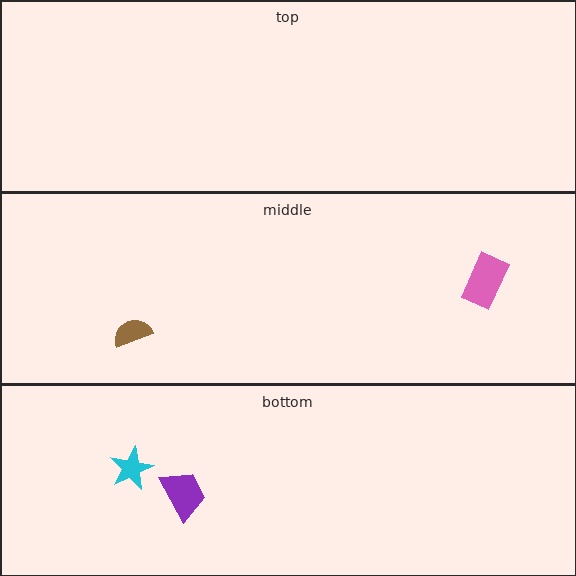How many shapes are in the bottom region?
2.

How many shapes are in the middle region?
2.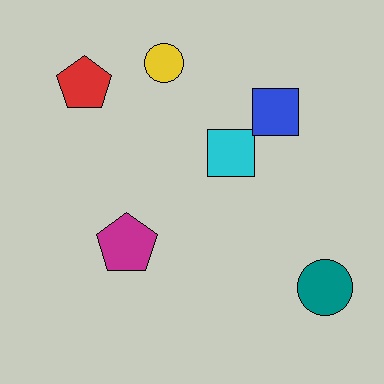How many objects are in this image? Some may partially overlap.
There are 6 objects.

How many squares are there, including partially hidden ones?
There are 2 squares.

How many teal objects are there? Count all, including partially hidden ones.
There is 1 teal object.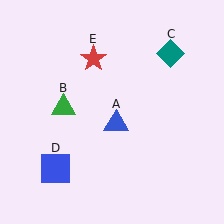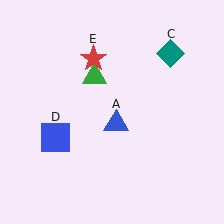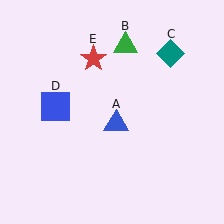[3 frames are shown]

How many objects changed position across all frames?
2 objects changed position: green triangle (object B), blue square (object D).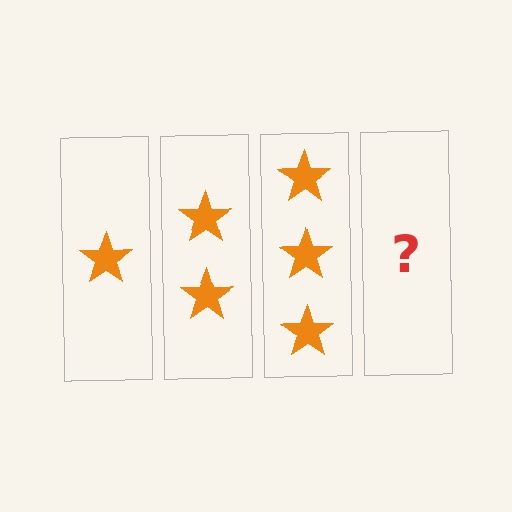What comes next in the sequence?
The next element should be 4 stars.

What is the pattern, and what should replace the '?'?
The pattern is that each step adds one more star. The '?' should be 4 stars.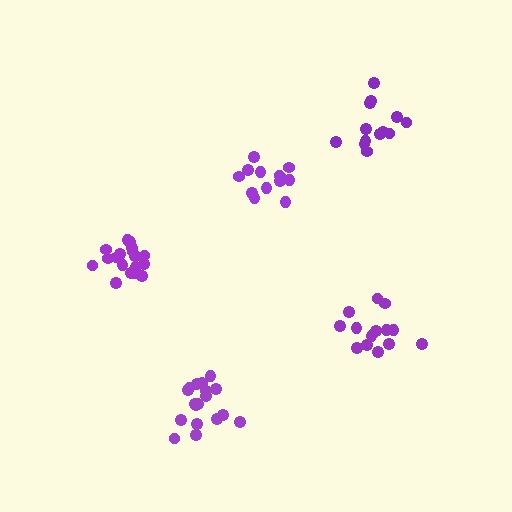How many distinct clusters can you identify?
There are 5 distinct clusters.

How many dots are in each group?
Group 1: 18 dots, Group 2: 14 dots, Group 3: 13 dots, Group 4: 18 dots, Group 5: 13 dots (76 total).